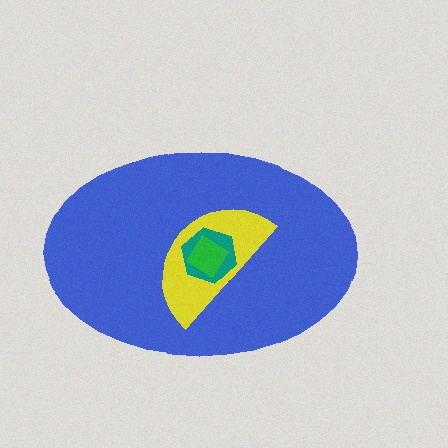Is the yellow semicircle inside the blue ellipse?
Yes.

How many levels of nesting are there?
4.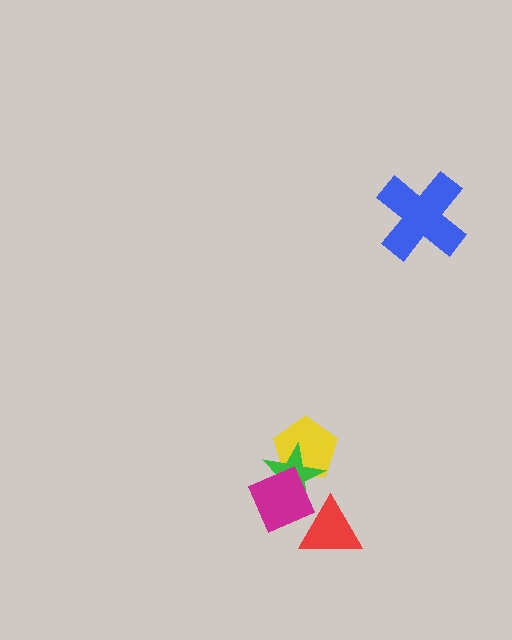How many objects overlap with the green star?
2 objects overlap with the green star.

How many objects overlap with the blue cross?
0 objects overlap with the blue cross.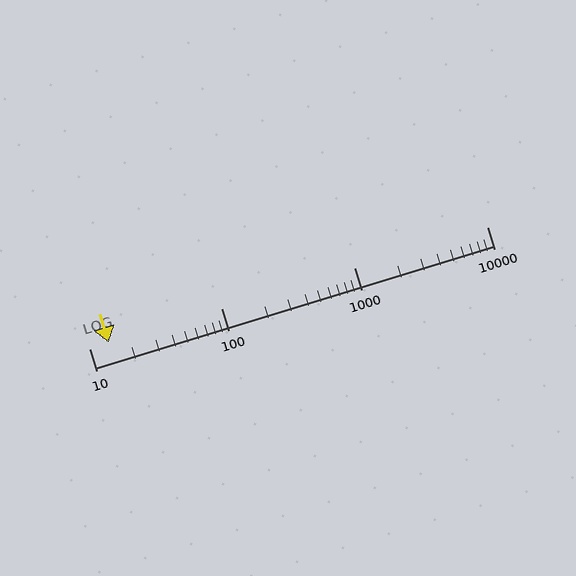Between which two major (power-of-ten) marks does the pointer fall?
The pointer is between 10 and 100.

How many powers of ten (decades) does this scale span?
The scale spans 3 decades, from 10 to 10000.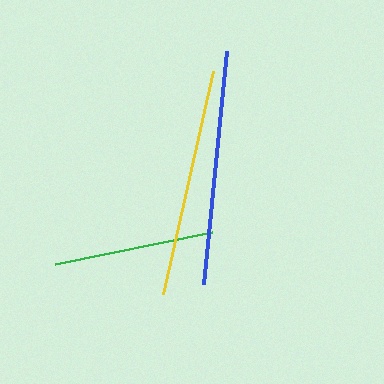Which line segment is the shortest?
The green line is the shortest at approximately 160 pixels.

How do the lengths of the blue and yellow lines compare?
The blue and yellow lines are approximately the same length.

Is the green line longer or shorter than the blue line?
The blue line is longer than the green line.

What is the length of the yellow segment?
The yellow segment is approximately 228 pixels long.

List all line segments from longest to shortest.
From longest to shortest: blue, yellow, green.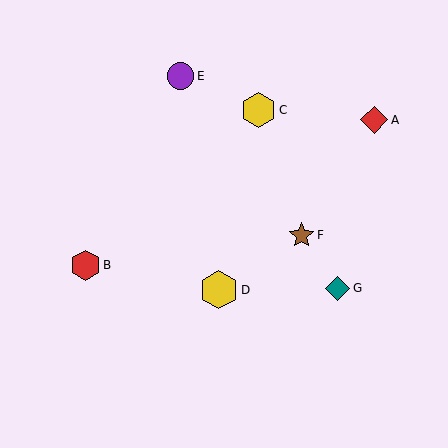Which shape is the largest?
The yellow hexagon (labeled D) is the largest.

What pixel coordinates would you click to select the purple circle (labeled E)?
Click at (181, 76) to select the purple circle E.